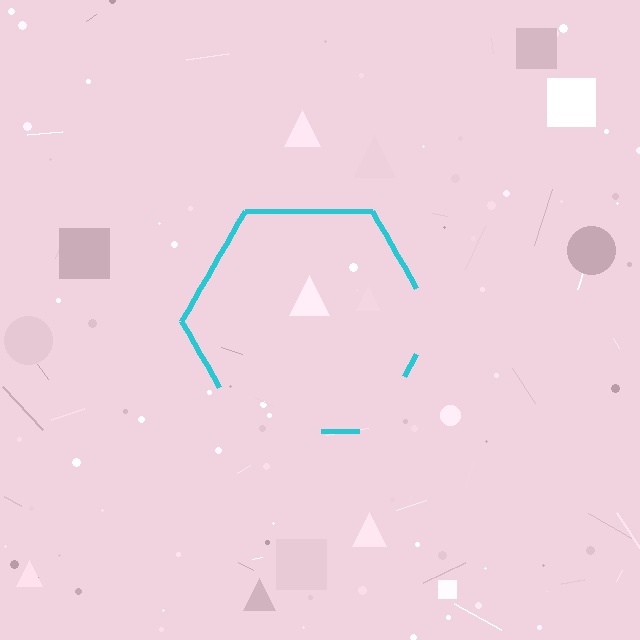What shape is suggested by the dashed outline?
The dashed outline suggests a hexagon.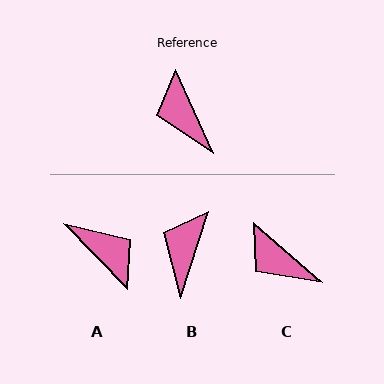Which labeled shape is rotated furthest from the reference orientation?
A, about 160 degrees away.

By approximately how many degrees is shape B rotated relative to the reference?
Approximately 41 degrees clockwise.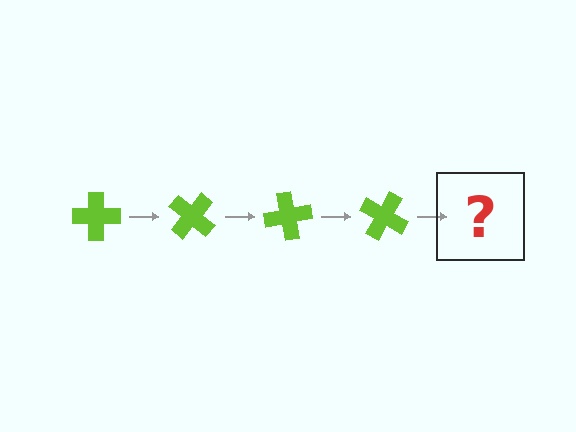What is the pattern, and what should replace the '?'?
The pattern is that the cross rotates 40 degrees each step. The '?' should be a lime cross rotated 160 degrees.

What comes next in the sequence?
The next element should be a lime cross rotated 160 degrees.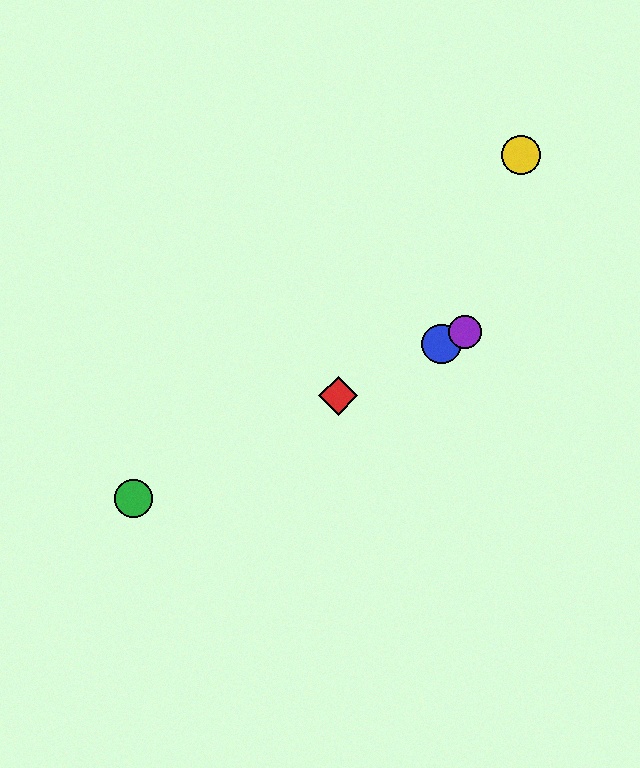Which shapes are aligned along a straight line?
The red diamond, the blue circle, the green circle, the purple circle are aligned along a straight line.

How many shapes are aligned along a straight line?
4 shapes (the red diamond, the blue circle, the green circle, the purple circle) are aligned along a straight line.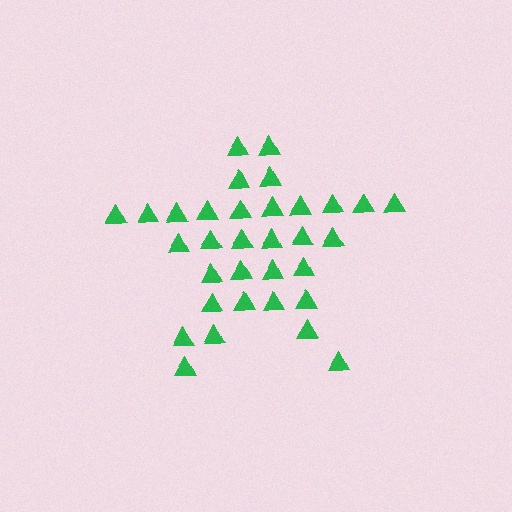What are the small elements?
The small elements are triangles.